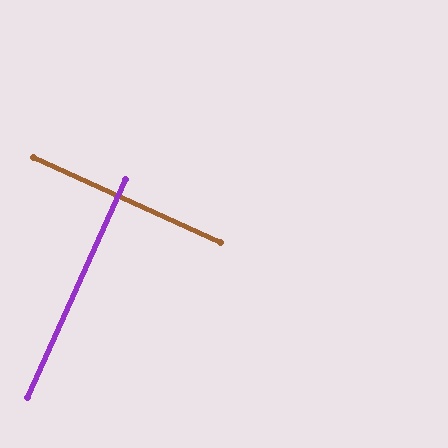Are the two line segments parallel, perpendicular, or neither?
Perpendicular — they meet at approximately 90°.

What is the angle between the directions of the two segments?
Approximately 90 degrees.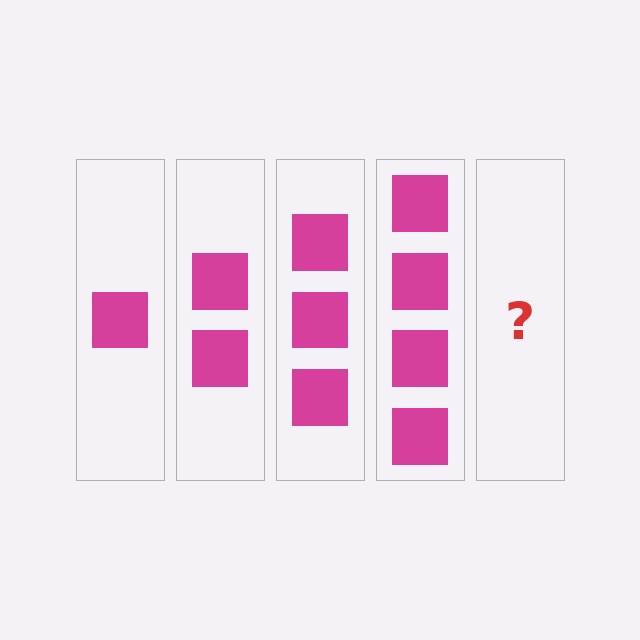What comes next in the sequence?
The next element should be 5 squares.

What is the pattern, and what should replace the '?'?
The pattern is that each step adds one more square. The '?' should be 5 squares.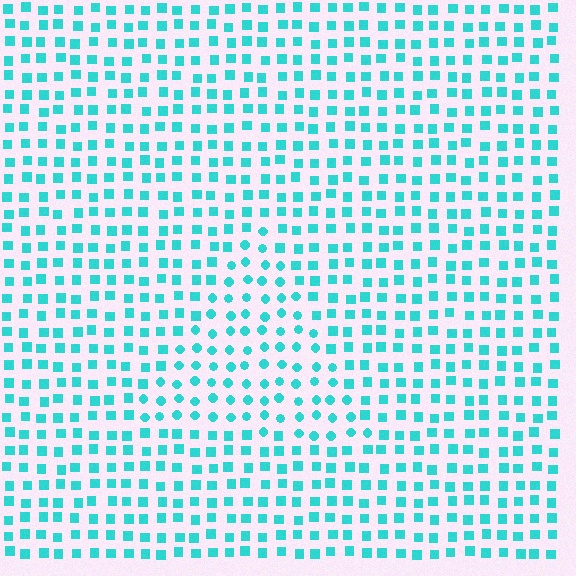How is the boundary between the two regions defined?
The boundary is defined by a change in element shape: circles inside vs. squares outside. All elements share the same color and spacing.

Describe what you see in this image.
The image is filled with small cyan elements arranged in a uniform grid. A triangle-shaped region contains circles, while the surrounding area contains squares. The boundary is defined purely by the change in element shape.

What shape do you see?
I see a triangle.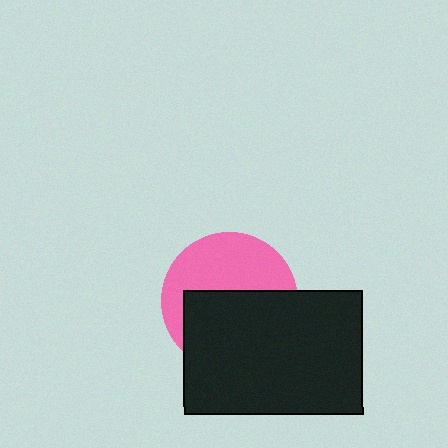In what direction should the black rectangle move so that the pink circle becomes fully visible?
The black rectangle should move down. That is the shortest direction to clear the overlap and leave the pink circle fully visible.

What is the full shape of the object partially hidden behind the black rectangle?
The partially hidden object is a pink circle.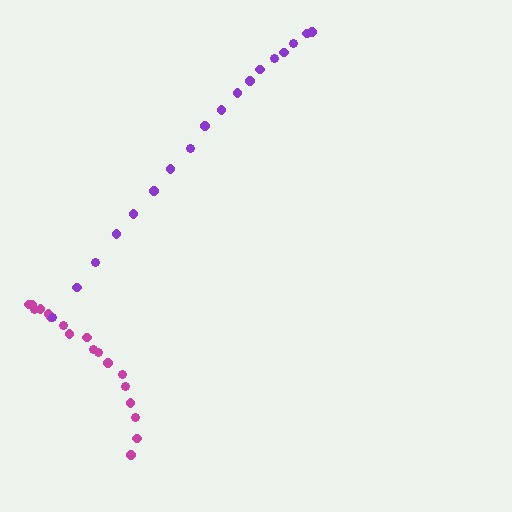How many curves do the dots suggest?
There are 2 distinct paths.